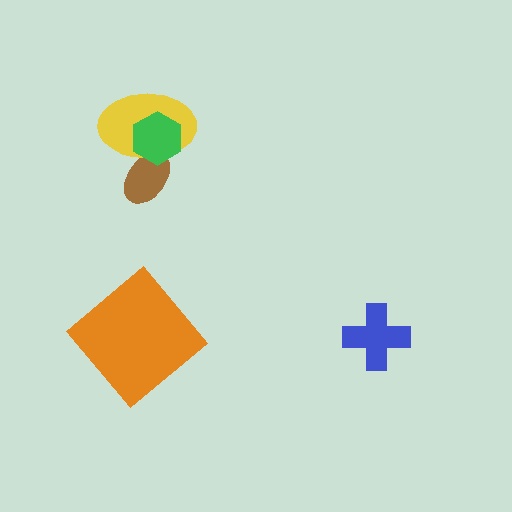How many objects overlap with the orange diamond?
0 objects overlap with the orange diamond.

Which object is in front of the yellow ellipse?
The green hexagon is in front of the yellow ellipse.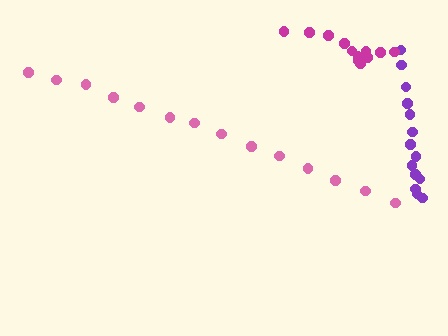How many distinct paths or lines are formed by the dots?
There are 3 distinct paths.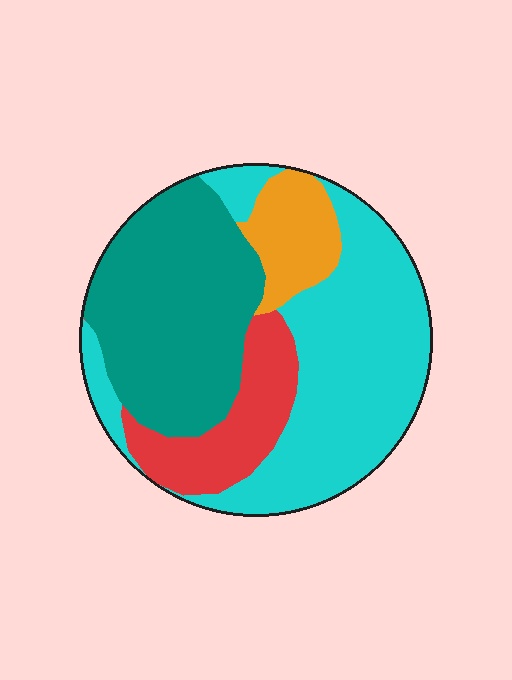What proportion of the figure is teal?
Teal takes up about one third (1/3) of the figure.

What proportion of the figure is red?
Red takes up less than a quarter of the figure.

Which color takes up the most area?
Cyan, at roughly 45%.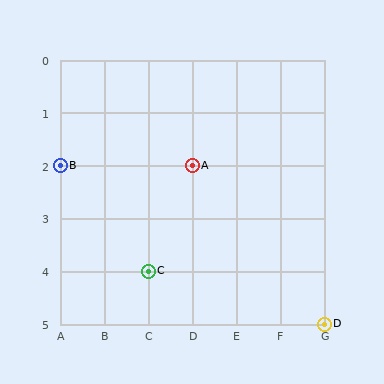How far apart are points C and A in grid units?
Points C and A are 1 column and 2 rows apart (about 2.2 grid units diagonally).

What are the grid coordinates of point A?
Point A is at grid coordinates (D, 2).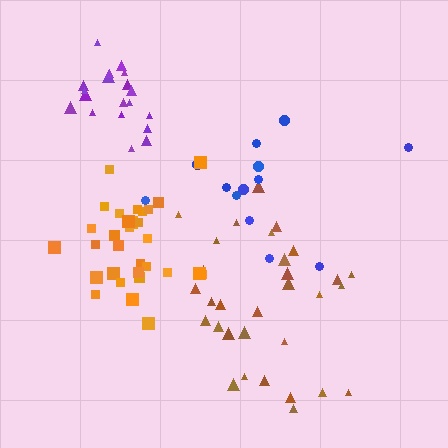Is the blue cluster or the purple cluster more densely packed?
Purple.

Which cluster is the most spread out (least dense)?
Blue.